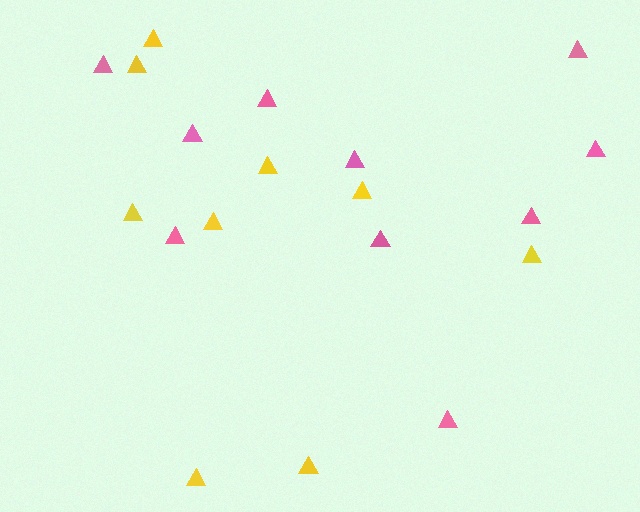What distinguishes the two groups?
There are 2 groups: one group of yellow triangles (9) and one group of pink triangles (10).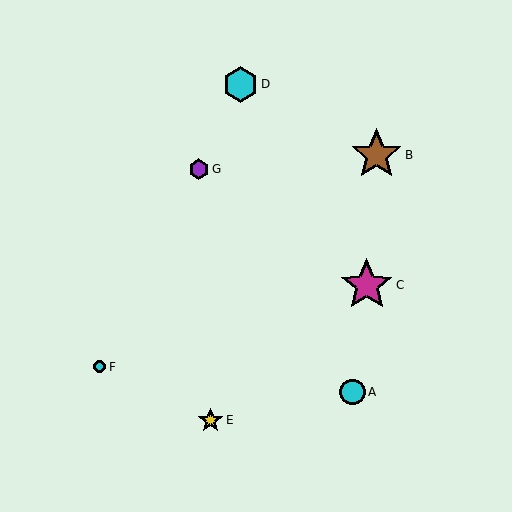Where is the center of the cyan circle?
The center of the cyan circle is at (100, 367).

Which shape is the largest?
The magenta star (labeled C) is the largest.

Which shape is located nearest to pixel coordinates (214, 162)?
The purple hexagon (labeled G) at (199, 169) is nearest to that location.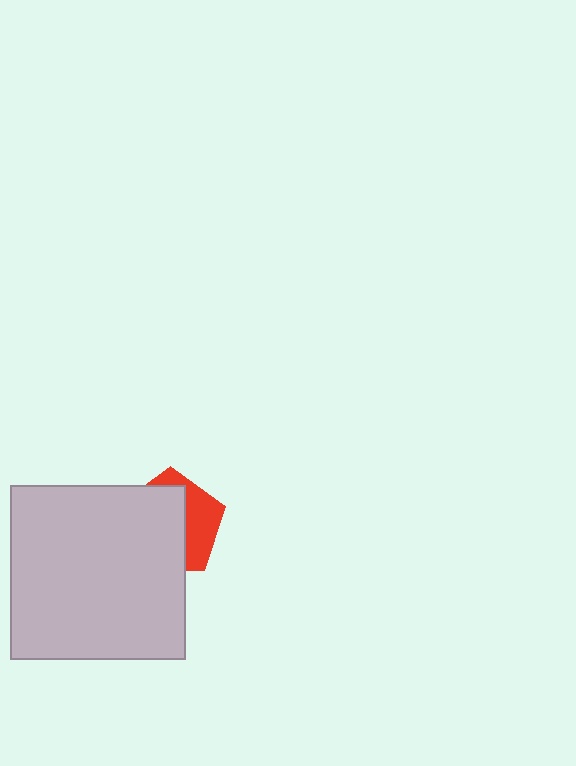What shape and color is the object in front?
The object in front is a light gray square.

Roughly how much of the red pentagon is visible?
A small part of it is visible (roughly 38%).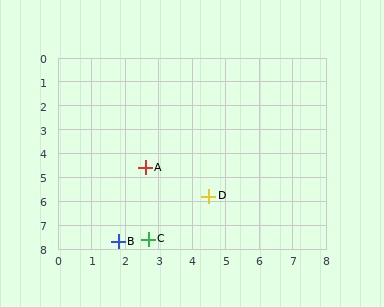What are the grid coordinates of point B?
Point B is at approximately (1.8, 7.7).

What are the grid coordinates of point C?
Point C is at approximately (2.7, 7.6).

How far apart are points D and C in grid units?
Points D and C are about 2.5 grid units apart.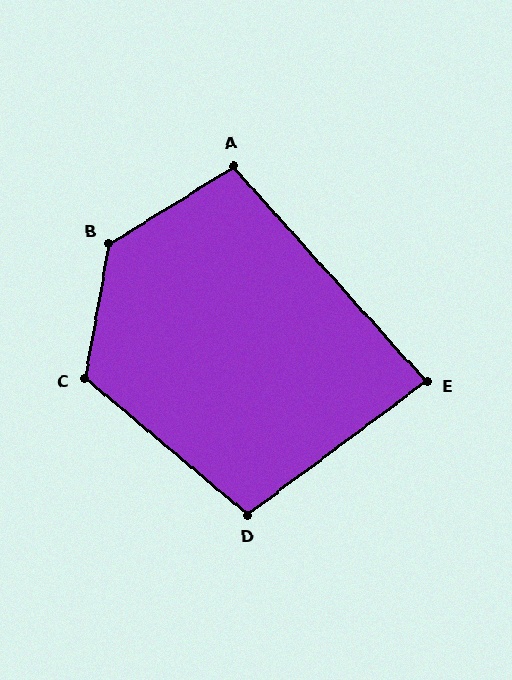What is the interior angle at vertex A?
Approximately 100 degrees (obtuse).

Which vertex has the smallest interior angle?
E, at approximately 85 degrees.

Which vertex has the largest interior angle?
B, at approximately 132 degrees.